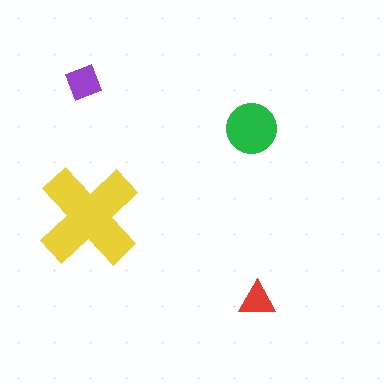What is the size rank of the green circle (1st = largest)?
2nd.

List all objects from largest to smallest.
The yellow cross, the green circle, the purple square, the red triangle.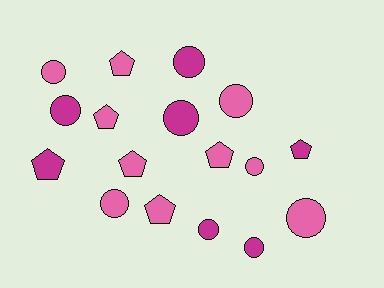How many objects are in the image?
There are 17 objects.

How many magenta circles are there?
There are 5 magenta circles.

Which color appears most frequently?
Pink, with 10 objects.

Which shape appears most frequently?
Circle, with 10 objects.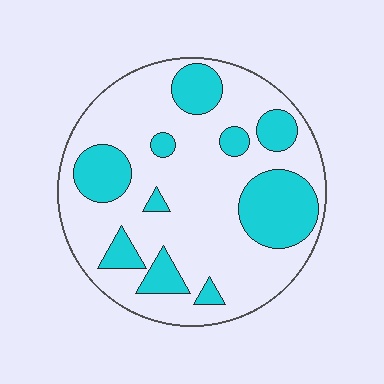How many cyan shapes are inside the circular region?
10.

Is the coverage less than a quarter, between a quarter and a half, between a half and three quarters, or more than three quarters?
Between a quarter and a half.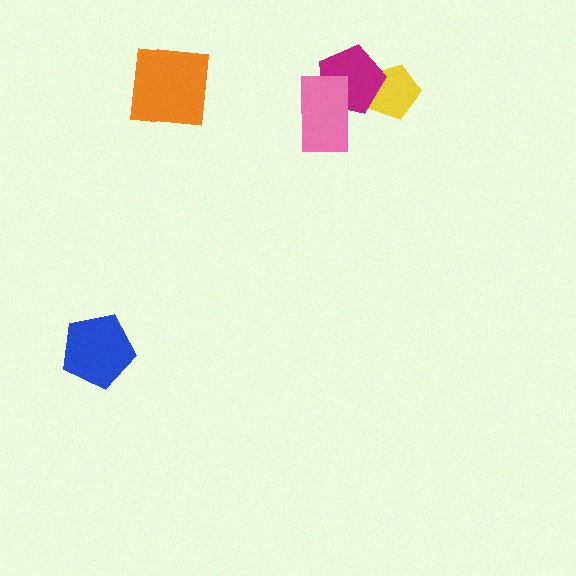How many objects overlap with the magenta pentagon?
2 objects overlap with the magenta pentagon.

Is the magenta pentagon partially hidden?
Yes, it is partially covered by another shape.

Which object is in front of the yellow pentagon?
The magenta pentagon is in front of the yellow pentagon.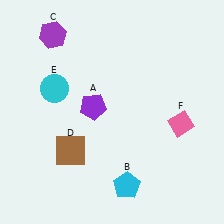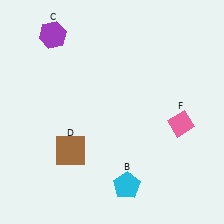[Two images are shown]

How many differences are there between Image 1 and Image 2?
There are 2 differences between the two images.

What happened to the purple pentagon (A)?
The purple pentagon (A) was removed in Image 2. It was in the top-left area of Image 1.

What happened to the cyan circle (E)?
The cyan circle (E) was removed in Image 2. It was in the top-left area of Image 1.